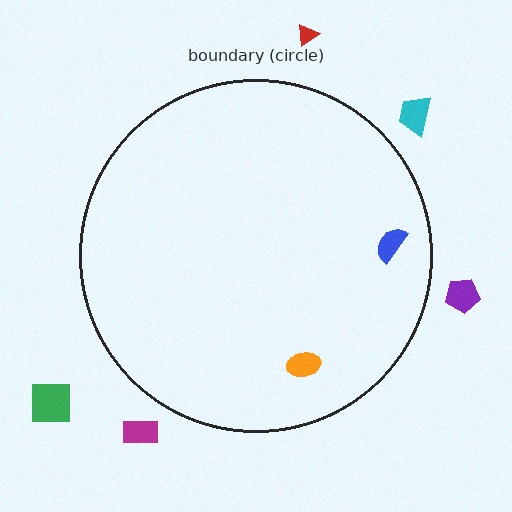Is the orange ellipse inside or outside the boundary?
Inside.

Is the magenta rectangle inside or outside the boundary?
Outside.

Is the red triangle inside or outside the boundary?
Outside.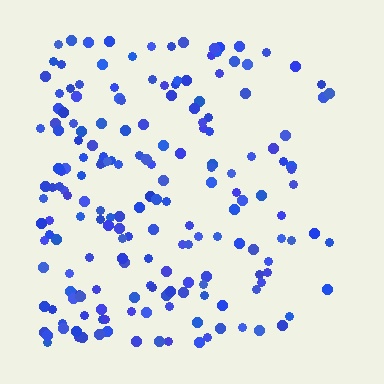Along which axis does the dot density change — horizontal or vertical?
Horizontal.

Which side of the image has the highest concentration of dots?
The left.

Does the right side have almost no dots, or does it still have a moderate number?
Still a moderate number, just noticeably fewer than the left.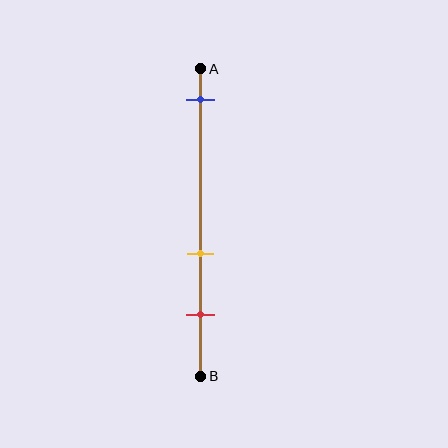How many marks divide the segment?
There are 3 marks dividing the segment.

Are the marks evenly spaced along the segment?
No, the marks are not evenly spaced.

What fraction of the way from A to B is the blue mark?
The blue mark is approximately 10% (0.1) of the way from A to B.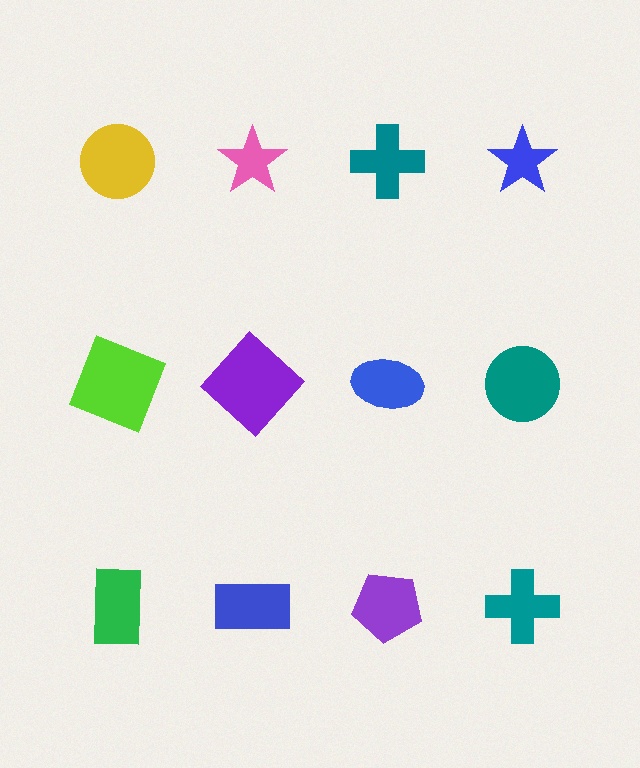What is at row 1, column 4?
A blue star.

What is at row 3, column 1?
A green rectangle.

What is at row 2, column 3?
A blue ellipse.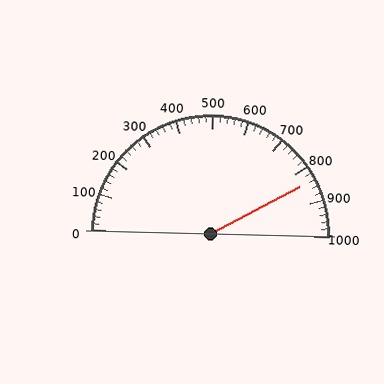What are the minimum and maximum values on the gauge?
The gauge ranges from 0 to 1000.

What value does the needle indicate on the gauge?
The needle indicates approximately 840.